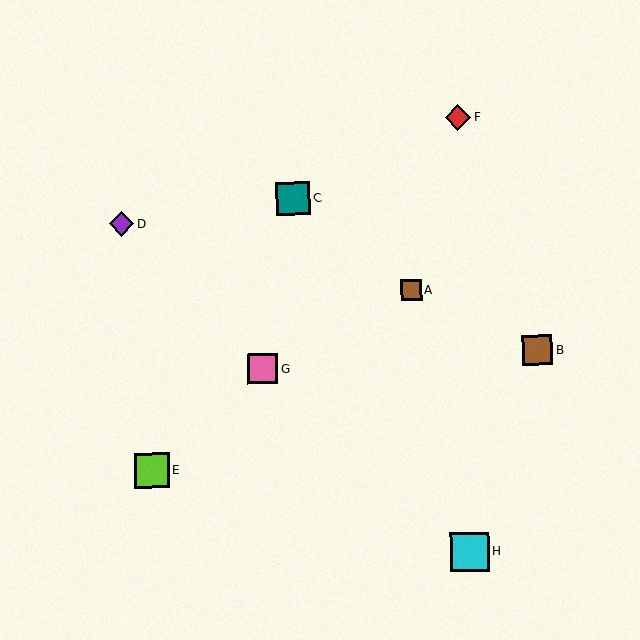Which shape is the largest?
The cyan square (labeled H) is the largest.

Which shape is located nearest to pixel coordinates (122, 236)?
The purple diamond (labeled D) at (122, 224) is nearest to that location.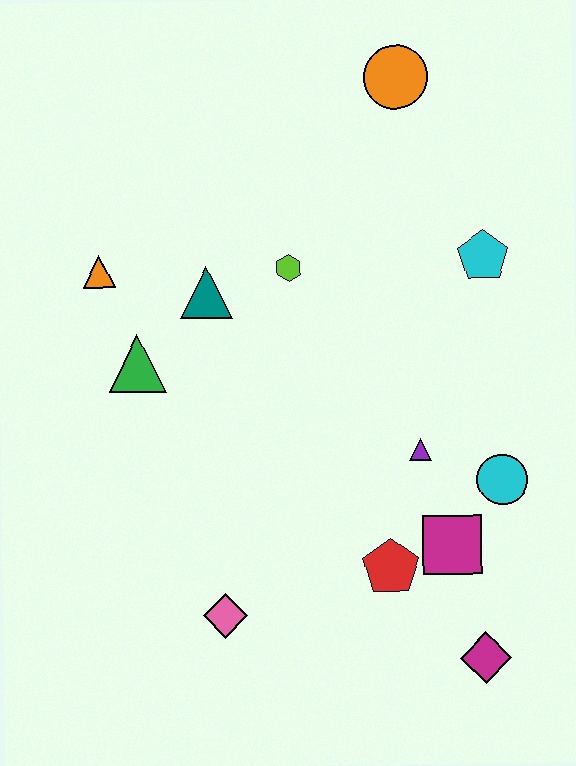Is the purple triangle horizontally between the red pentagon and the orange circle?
No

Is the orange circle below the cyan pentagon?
No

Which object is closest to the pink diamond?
The red pentagon is closest to the pink diamond.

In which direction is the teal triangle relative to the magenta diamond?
The teal triangle is above the magenta diamond.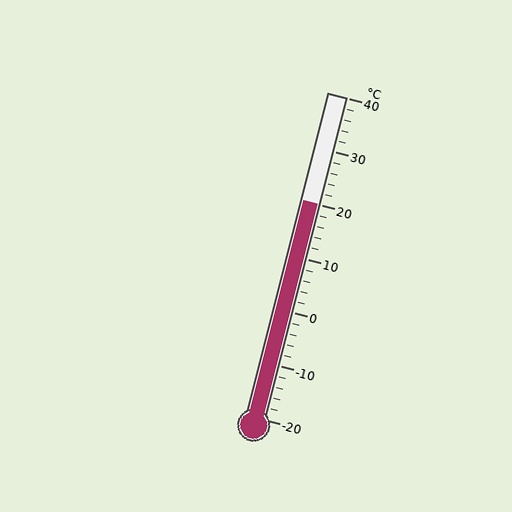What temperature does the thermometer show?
The thermometer shows approximately 20°C.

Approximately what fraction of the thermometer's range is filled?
The thermometer is filled to approximately 65% of its range.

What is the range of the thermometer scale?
The thermometer scale ranges from -20°C to 40°C.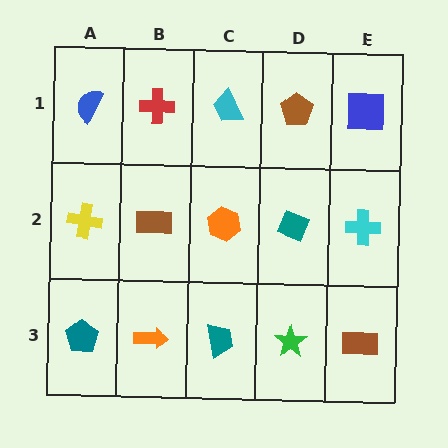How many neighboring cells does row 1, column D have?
3.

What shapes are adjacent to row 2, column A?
A blue semicircle (row 1, column A), a teal pentagon (row 3, column A), a brown rectangle (row 2, column B).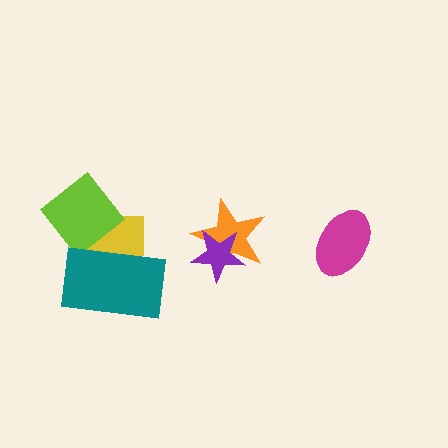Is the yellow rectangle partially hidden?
Yes, it is partially covered by another shape.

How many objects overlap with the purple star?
1 object overlaps with the purple star.